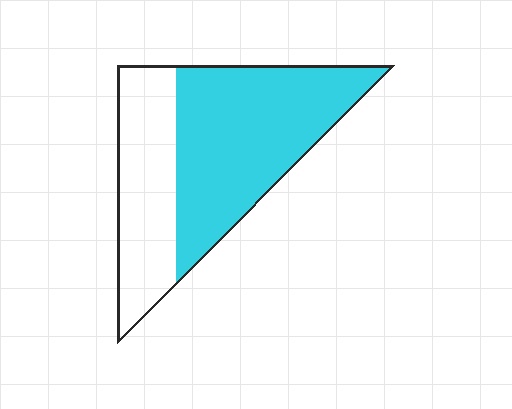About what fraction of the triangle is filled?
About five eighths (5/8).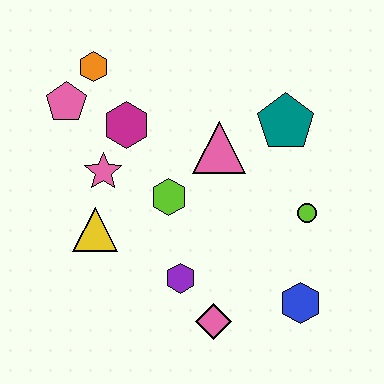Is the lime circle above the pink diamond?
Yes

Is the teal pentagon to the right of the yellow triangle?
Yes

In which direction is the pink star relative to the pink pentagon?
The pink star is below the pink pentagon.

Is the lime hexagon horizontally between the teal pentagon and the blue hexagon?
No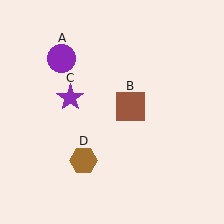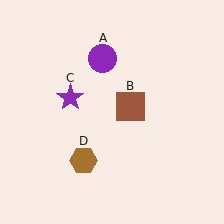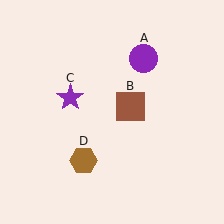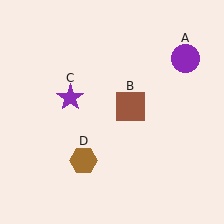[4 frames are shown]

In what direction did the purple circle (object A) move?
The purple circle (object A) moved right.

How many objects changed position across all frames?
1 object changed position: purple circle (object A).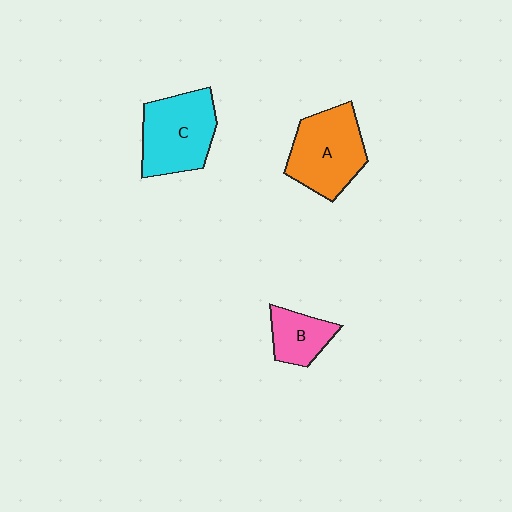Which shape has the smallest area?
Shape B (pink).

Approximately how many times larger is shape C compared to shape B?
Approximately 1.9 times.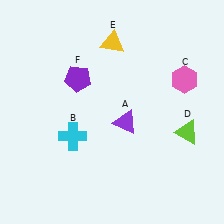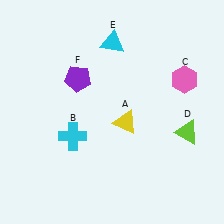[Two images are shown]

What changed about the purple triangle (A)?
In Image 1, A is purple. In Image 2, it changed to yellow.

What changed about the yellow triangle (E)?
In Image 1, E is yellow. In Image 2, it changed to cyan.